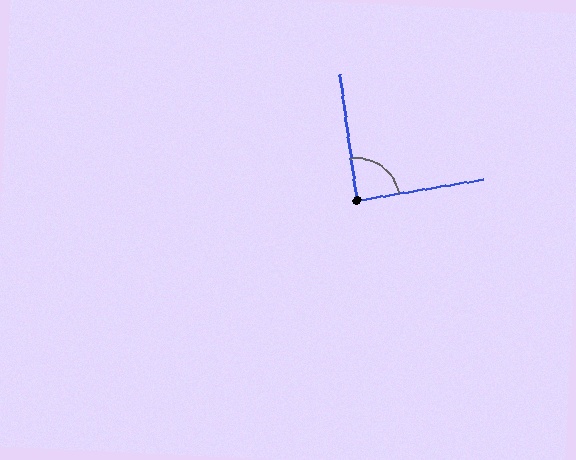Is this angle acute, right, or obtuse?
It is approximately a right angle.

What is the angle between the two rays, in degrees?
Approximately 88 degrees.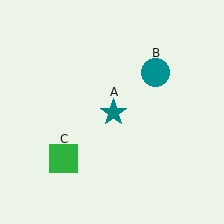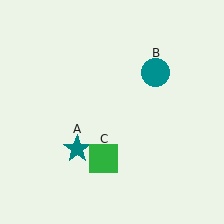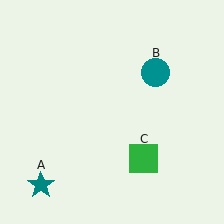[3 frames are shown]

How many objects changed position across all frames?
2 objects changed position: teal star (object A), green square (object C).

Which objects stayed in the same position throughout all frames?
Teal circle (object B) remained stationary.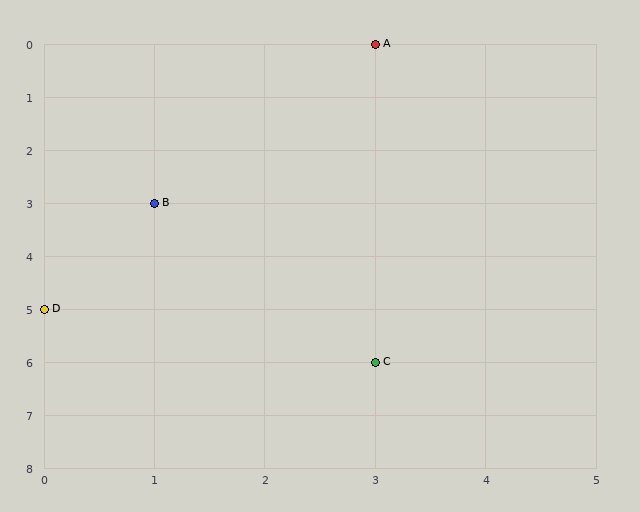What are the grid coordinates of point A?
Point A is at grid coordinates (3, 0).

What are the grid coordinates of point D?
Point D is at grid coordinates (0, 5).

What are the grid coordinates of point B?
Point B is at grid coordinates (1, 3).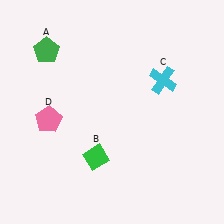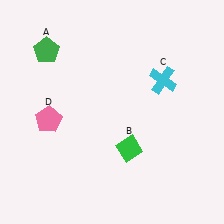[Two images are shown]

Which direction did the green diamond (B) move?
The green diamond (B) moved right.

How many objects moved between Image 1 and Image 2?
1 object moved between the two images.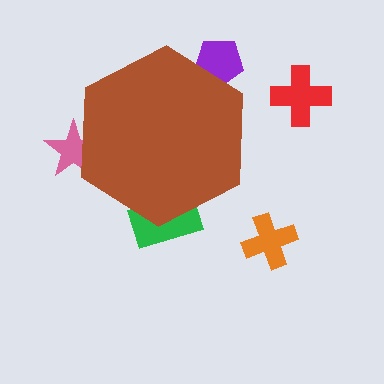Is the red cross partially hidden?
No, the red cross is fully visible.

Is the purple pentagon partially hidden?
Yes, the purple pentagon is partially hidden behind the brown hexagon.